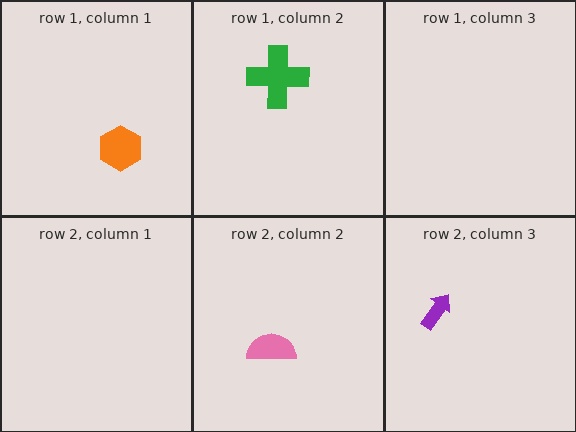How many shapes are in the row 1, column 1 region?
1.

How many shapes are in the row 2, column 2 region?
1.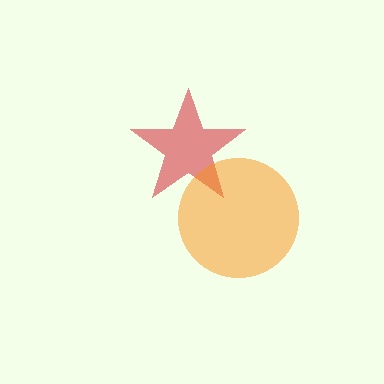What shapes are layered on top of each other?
The layered shapes are: a red star, an orange circle.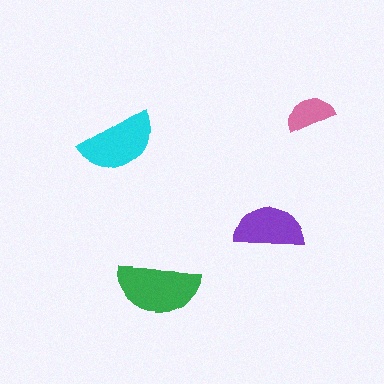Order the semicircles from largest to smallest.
the green one, the cyan one, the purple one, the pink one.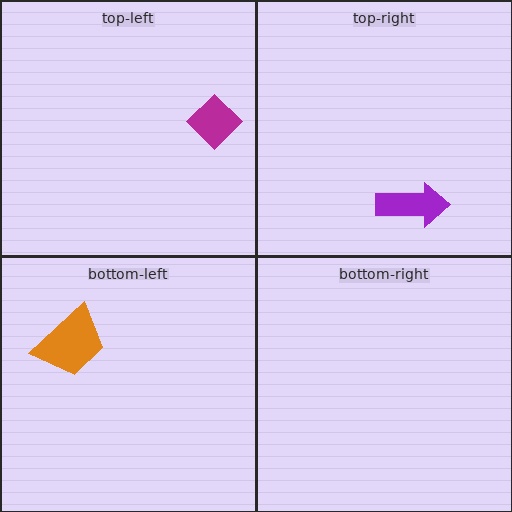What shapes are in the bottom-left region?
The orange trapezoid.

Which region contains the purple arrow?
The top-right region.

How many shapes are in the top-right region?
1.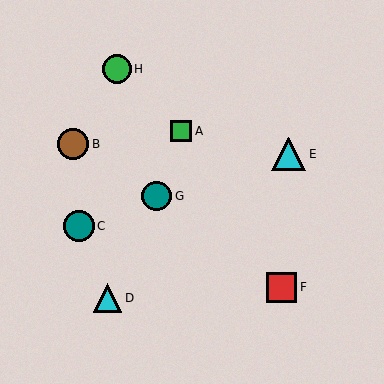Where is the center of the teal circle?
The center of the teal circle is at (157, 196).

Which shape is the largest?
The cyan triangle (labeled E) is the largest.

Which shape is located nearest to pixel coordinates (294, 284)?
The red square (labeled F) at (282, 288) is nearest to that location.